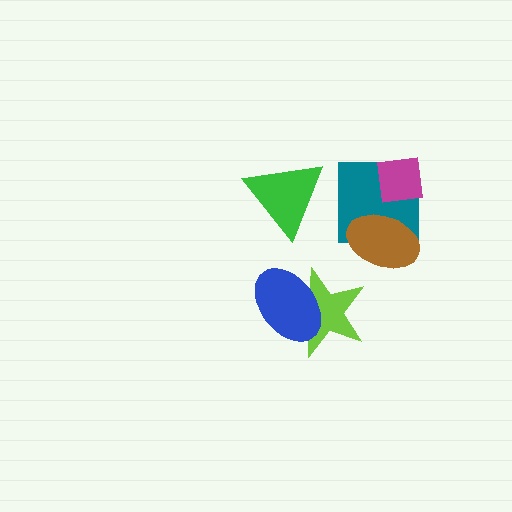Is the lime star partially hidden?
Yes, it is partially covered by another shape.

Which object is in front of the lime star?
The blue ellipse is in front of the lime star.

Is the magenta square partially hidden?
No, no other shape covers it.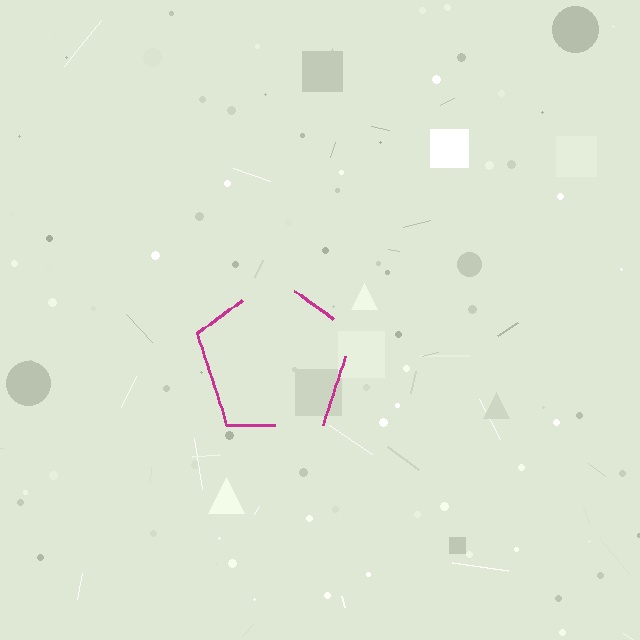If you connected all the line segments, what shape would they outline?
They would outline a pentagon.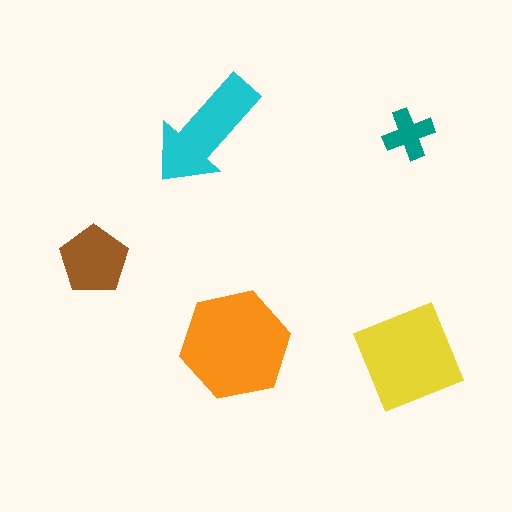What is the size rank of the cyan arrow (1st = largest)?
3rd.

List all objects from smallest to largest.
The teal cross, the brown pentagon, the cyan arrow, the yellow diamond, the orange hexagon.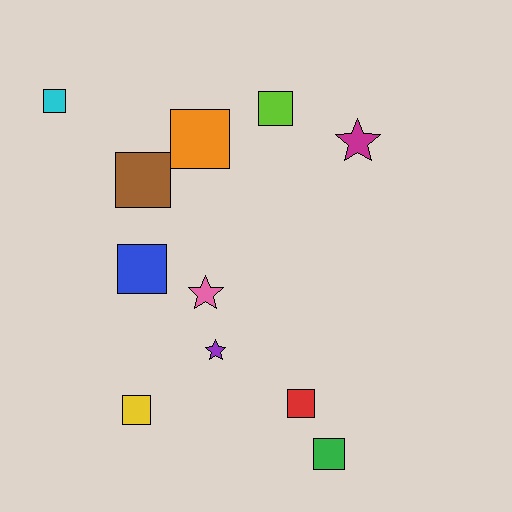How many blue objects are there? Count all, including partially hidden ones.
There is 1 blue object.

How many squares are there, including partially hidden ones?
There are 8 squares.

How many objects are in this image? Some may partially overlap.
There are 11 objects.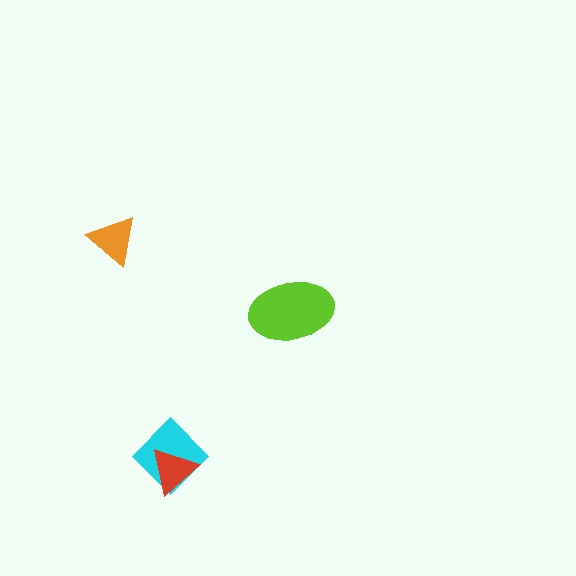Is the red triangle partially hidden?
No, no other shape covers it.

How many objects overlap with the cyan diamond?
1 object overlaps with the cyan diamond.